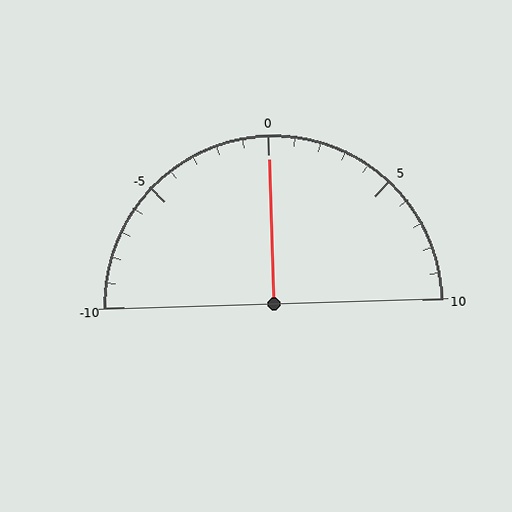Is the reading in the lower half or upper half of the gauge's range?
The reading is in the upper half of the range (-10 to 10).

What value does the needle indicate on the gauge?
The needle indicates approximately 0.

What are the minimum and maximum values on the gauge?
The gauge ranges from -10 to 10.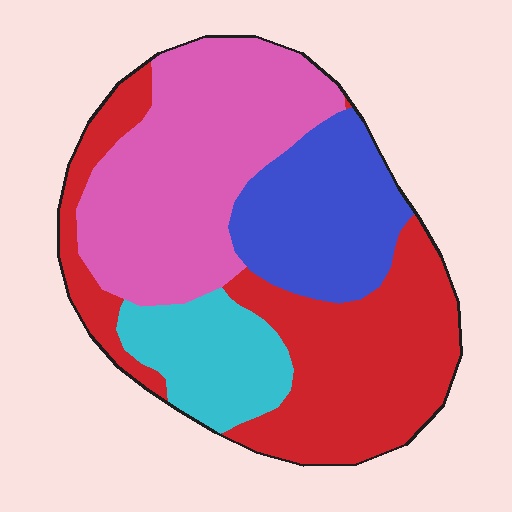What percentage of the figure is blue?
Blue covers around 20% of the figure.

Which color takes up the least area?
Cyan, at roughly 15%.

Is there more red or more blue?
Red.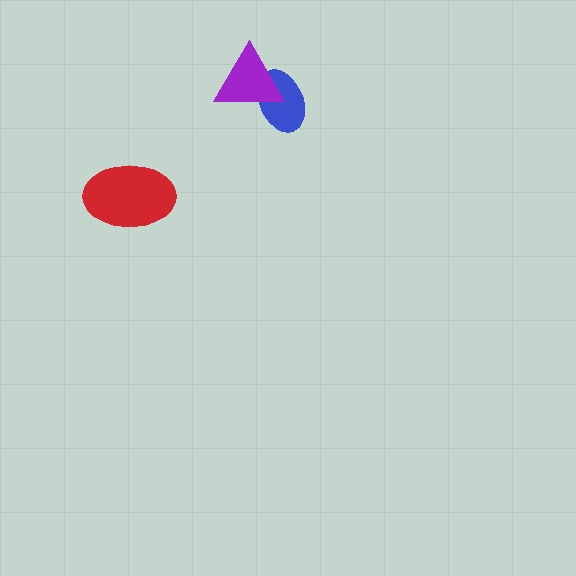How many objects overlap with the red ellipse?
0 objects overlap with the red ellipse.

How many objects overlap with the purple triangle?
1 object overlaps with the purple triangle.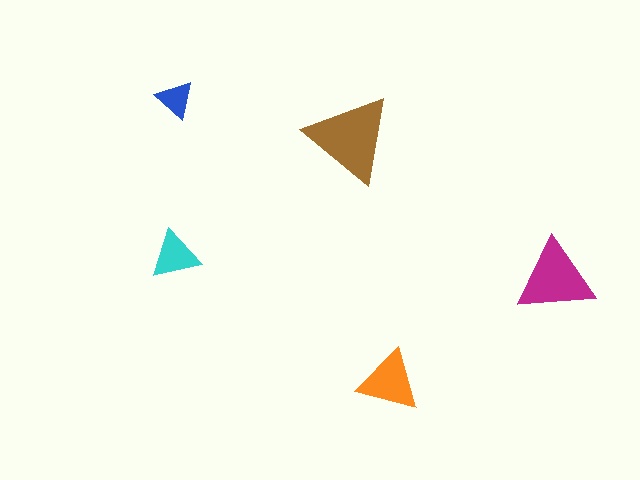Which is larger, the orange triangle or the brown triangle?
The brown one.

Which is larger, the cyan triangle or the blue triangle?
The cyan one.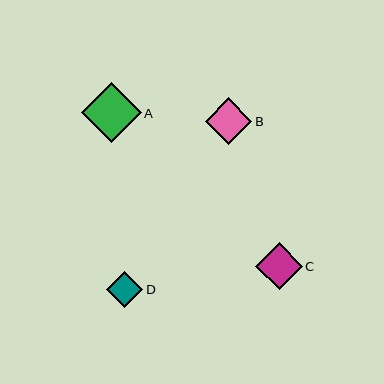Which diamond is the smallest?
Diamond D is the smallest with a size of approximately 36 pixels.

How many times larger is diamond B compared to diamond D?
Diamond B is approximately 1.3 times the size of diamond D.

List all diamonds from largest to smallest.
From largest to smallest: A, B, C, D.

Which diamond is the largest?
Diamond A is the largest with a size of approximately 60 pixels.